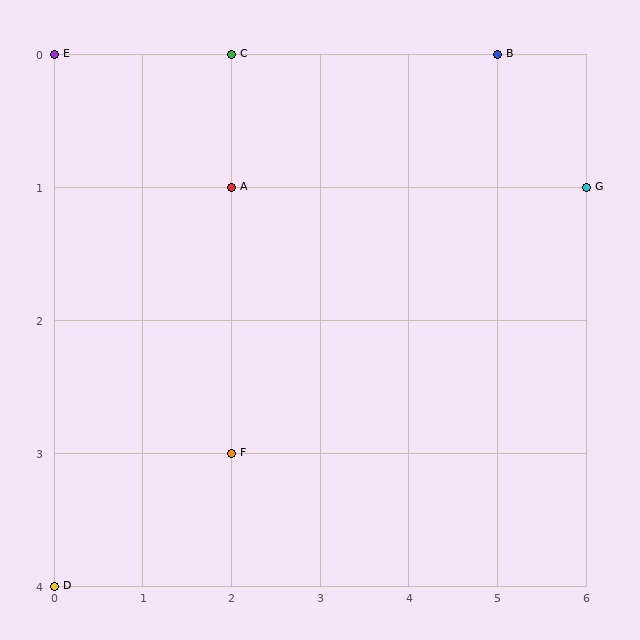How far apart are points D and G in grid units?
Points D and G are 6 columns and 3 rows apart (about 6.7 grid units diagonally).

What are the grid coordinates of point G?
Point G is at grid coordinates (6, 1).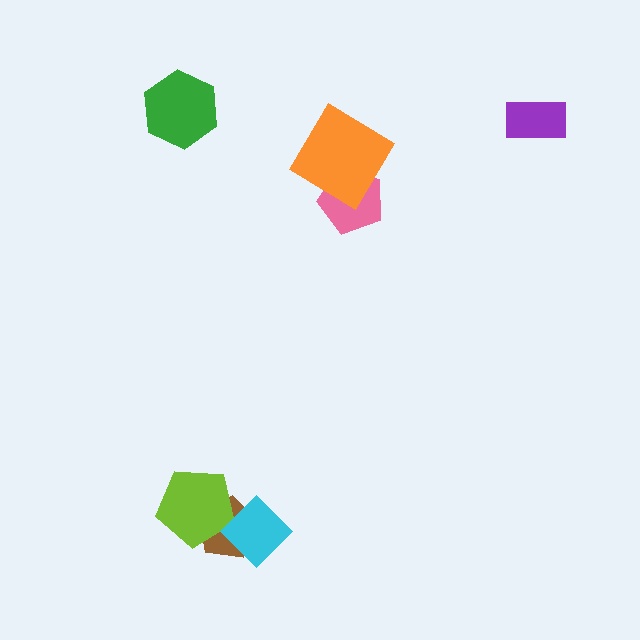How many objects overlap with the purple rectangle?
0 objects overlap with the purple rectangle.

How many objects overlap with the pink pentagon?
1 object overlaps with the pink pentagon.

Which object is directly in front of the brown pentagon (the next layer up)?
The lime pentagon is directly in front of the brown pentagon.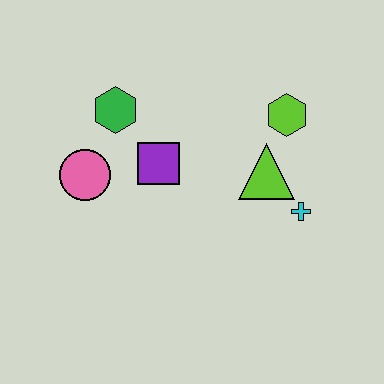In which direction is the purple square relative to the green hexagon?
The purple square is below the green hexagon.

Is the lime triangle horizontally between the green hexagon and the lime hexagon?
Yes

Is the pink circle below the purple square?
Yes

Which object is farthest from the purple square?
The cyan cross is farthest from the purple square.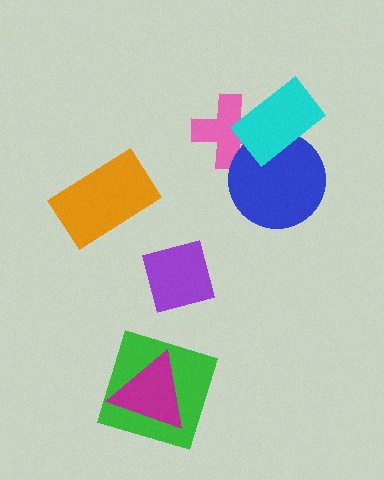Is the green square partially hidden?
Yes, it is partially covered by another shape.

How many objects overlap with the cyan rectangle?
2 objects overlap with the cyan rectangle.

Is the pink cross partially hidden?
Yes, it is partially covered by another shape.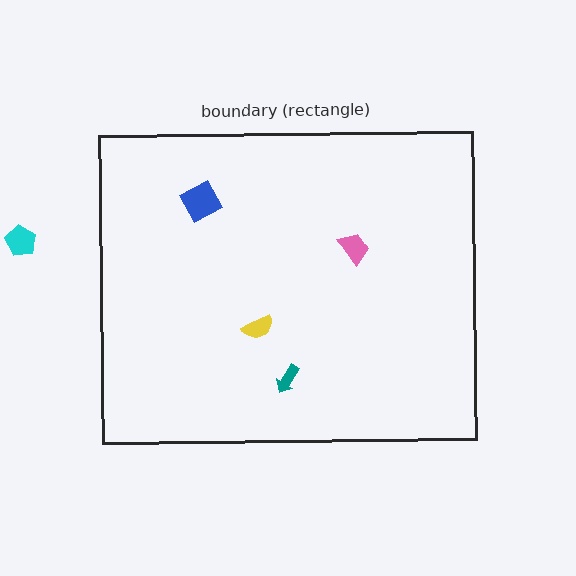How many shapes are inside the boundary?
4 inside, 1 outside.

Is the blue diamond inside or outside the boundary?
Inside.